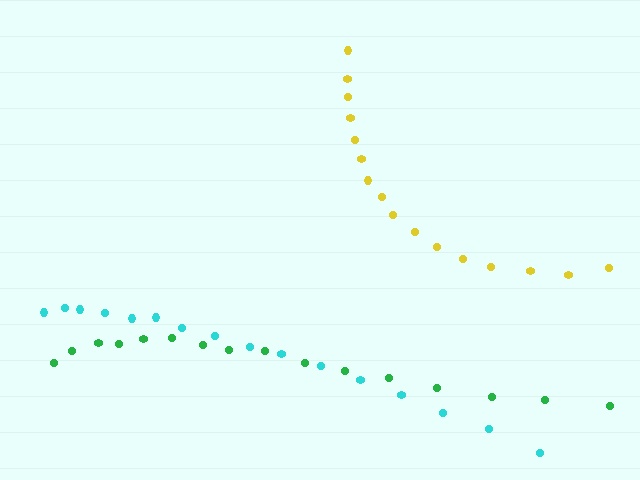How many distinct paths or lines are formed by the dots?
There are 3 distinct paths.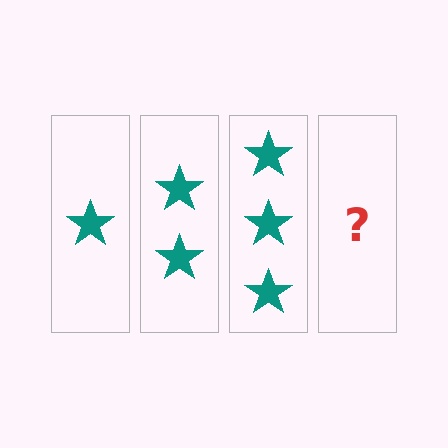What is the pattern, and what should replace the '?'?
The pattern is that each step adds one more star. The '?' should be 4 stars.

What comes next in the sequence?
The next element should be 4 stars.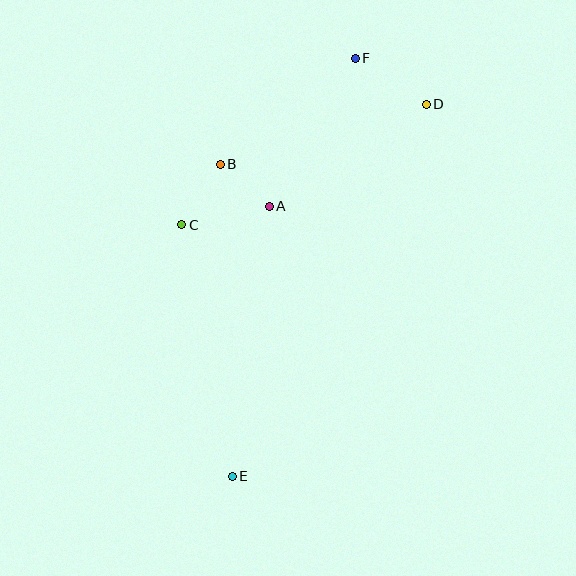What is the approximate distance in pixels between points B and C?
The distance between B and C is approximately 72 pixels.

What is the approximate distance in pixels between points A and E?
The distance between A and E is approximately 272 pixels.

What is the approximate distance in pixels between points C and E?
The distance between C and E is approximately 256 pixels.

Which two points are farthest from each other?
Points E and F are farthest from each other.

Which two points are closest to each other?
Points A and B are closest to each other.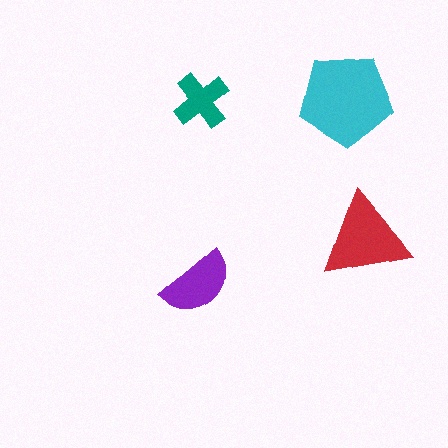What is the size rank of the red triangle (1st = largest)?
2nd.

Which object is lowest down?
The purple semicircle is bottommost.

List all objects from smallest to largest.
The teal cross, the purple semicircle, the red triangle, the cyan pentagon.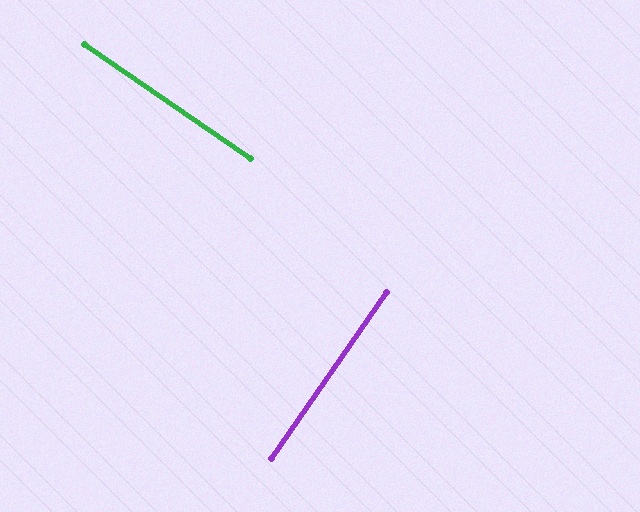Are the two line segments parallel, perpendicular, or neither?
Perpendicular — they meet at approximately 90°.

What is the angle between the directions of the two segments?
Approximately 90 degrees.